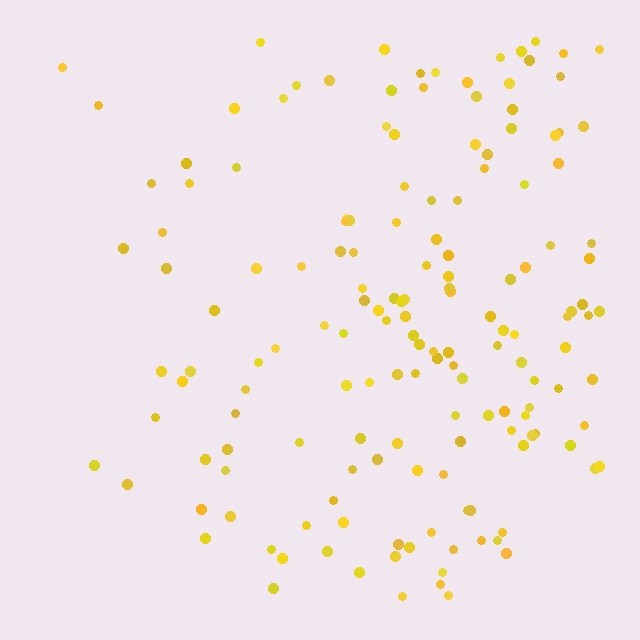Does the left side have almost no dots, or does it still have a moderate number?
Still a moderate number, just noticeably fewer than the right.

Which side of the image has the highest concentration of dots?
The right.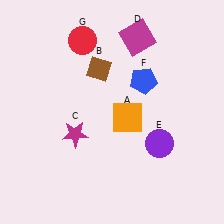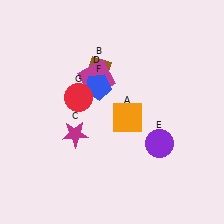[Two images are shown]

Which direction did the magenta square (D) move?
The magenta square (D) moved down.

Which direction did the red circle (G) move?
The red circle (G) moved down.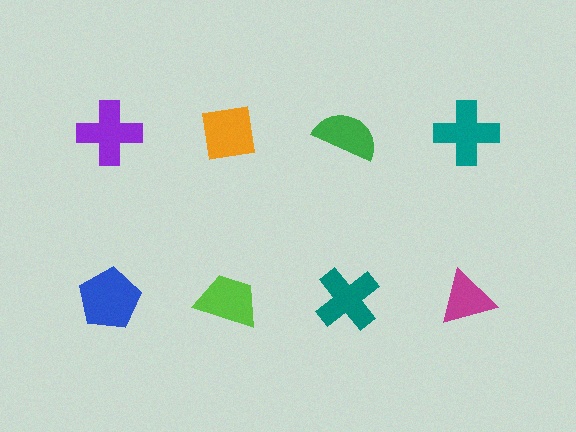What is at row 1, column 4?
A teal cross.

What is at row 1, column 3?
A green semicircle.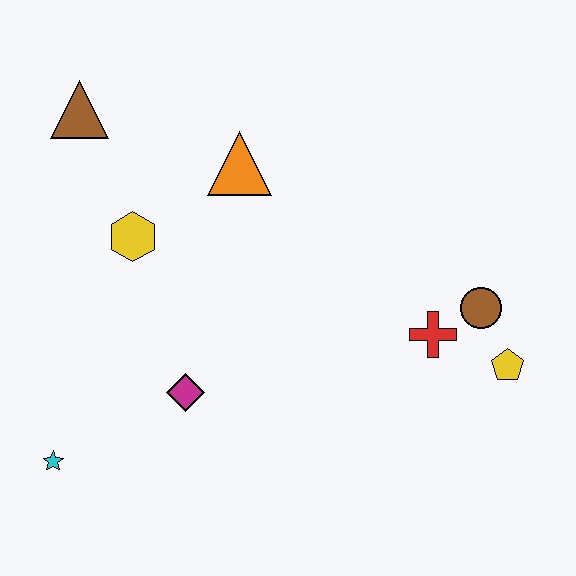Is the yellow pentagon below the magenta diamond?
No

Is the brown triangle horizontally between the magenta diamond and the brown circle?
No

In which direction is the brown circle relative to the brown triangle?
The brown circle is to the right of the brown triangle.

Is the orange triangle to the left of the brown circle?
Yes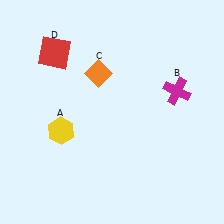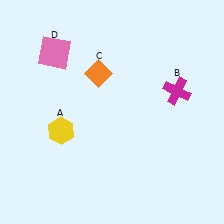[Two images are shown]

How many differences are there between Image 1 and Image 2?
There is 1 difference between the two images.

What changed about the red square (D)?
In Image 1, D is red. In Image 2, it changed to pink.